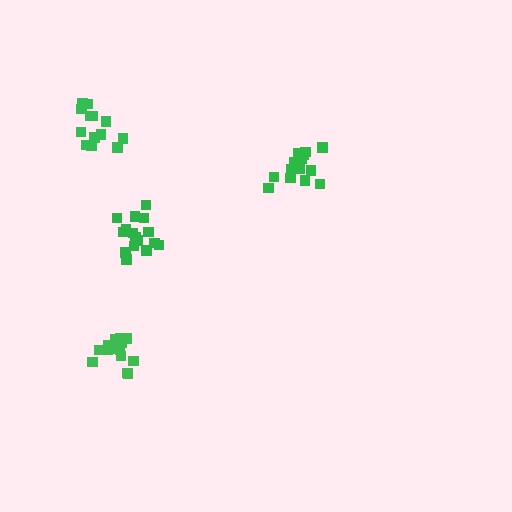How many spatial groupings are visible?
There are 4 spatial groupings.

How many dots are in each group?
Group 1: 16 dots, Group 2: 15 dots, Group 3: 15 dots, Group 4: 13 dots (59 total).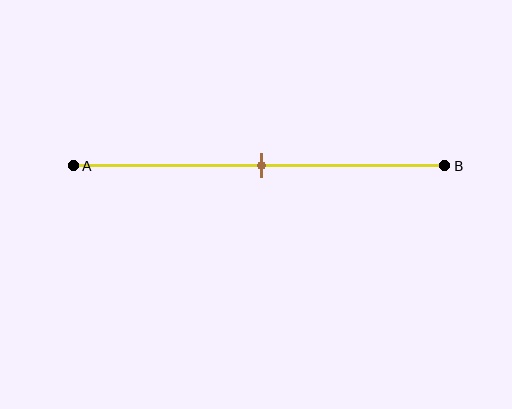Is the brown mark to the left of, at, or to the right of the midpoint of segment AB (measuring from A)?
The brown mark is approximately at the midpoint of segment AB.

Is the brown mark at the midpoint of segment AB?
Yes, the mark is approximately at the midpoint.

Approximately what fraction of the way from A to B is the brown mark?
The brown mark is approximately 50% of the way from A to B.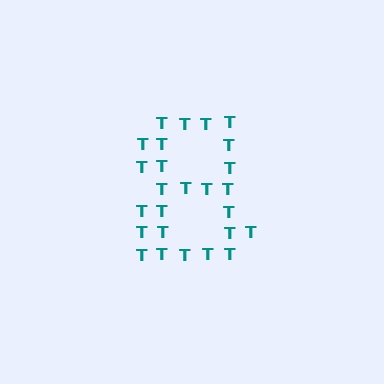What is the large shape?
The large shape is the digit 8.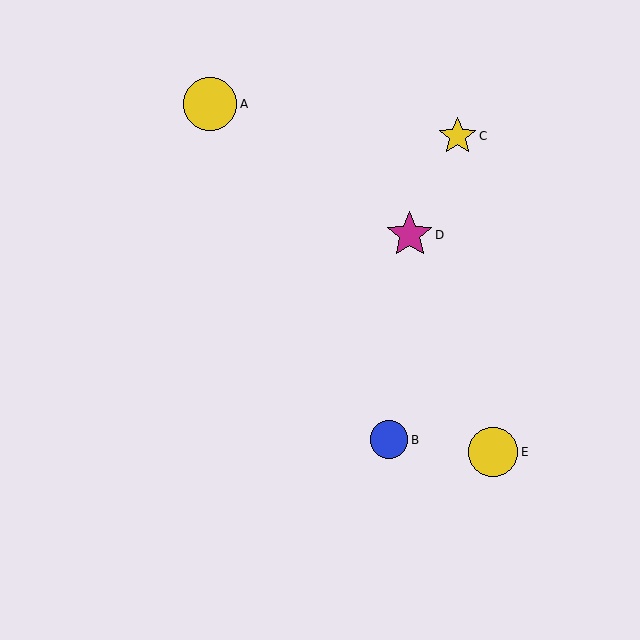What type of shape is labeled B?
Shape B is a blue circle.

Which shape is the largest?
The yellow circle (labeled A) is the largest.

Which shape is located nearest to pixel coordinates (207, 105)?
The yellow circle (labeled A) at (210, 104) is nearest to that location.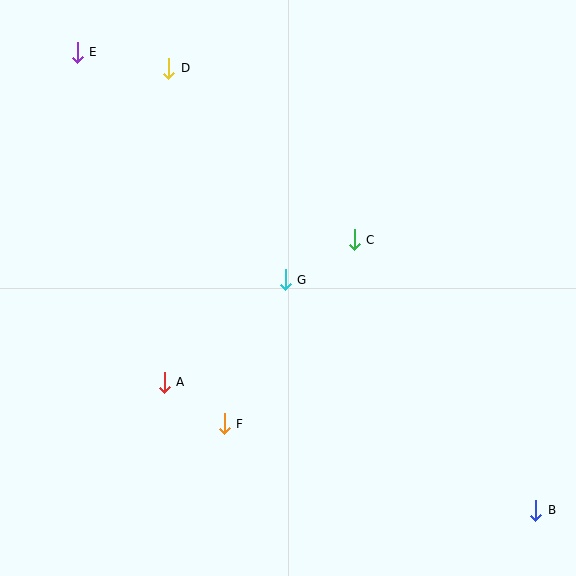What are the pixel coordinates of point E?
Point E is at (77, 52).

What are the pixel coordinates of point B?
Point B is at (536, 510).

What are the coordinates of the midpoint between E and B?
The midpoint between E and B is at (306, 281).